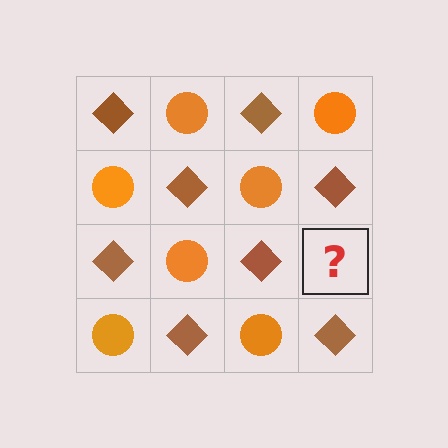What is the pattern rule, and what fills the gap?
The rule is that it alternates brown diamond and orange circle in a checkerboard pattern. The gap should be filled with an orange circle.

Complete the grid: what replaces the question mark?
The question mark should be replaced with an orange circle.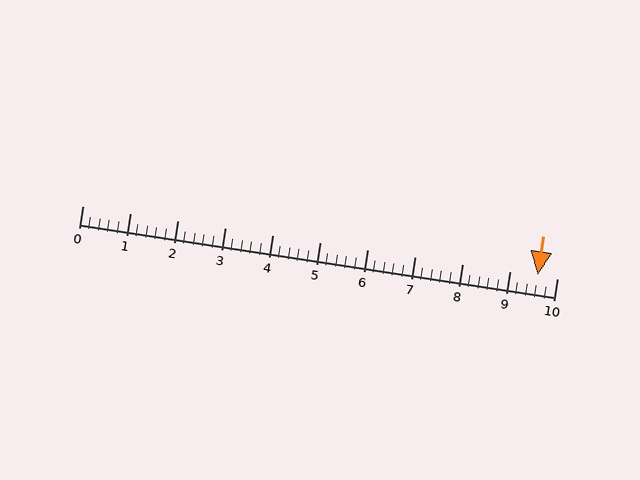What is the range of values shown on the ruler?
The ruler shows values from 0 to 10.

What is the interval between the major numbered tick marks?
The major tick marks are spaced 1 units apart.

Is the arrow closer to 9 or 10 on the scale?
The arrow is closer to 10.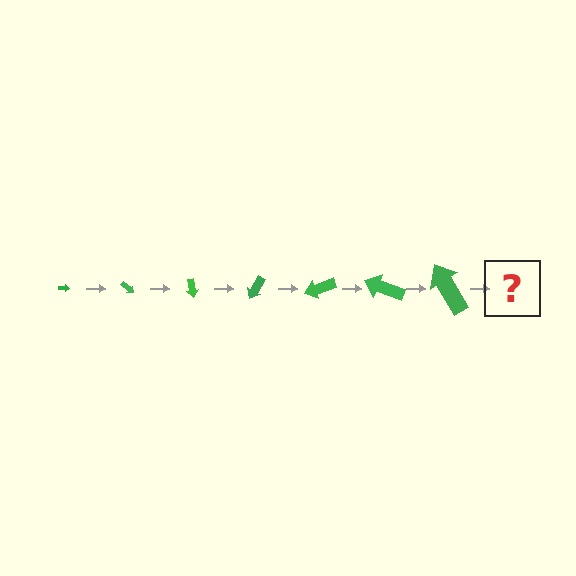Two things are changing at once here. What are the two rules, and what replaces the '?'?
The two rules are that the arrow grows larger each step and it rotates 40 degrees each step. The '?' should be an arrow, larger than the previous one and rotated 280 degrees from the start.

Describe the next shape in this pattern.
It should be an arrow, larger than the previous one and rotated 280 degrees from the start.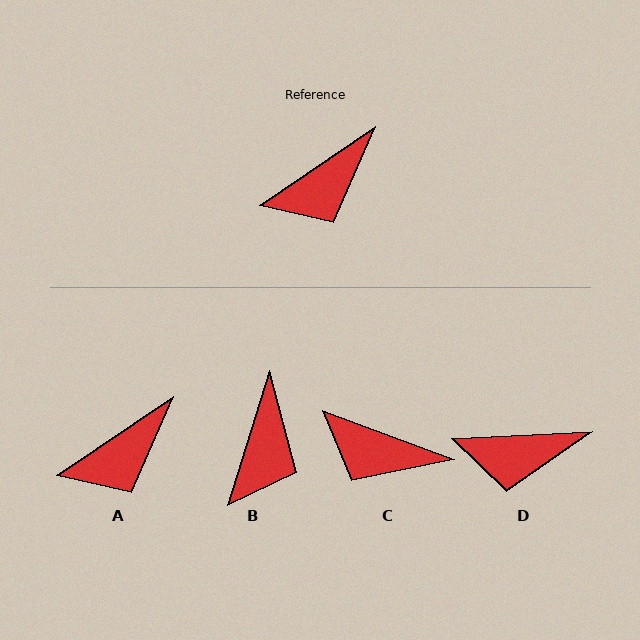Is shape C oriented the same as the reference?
No, it is off by about 55 degrees.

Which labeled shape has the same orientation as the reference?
A.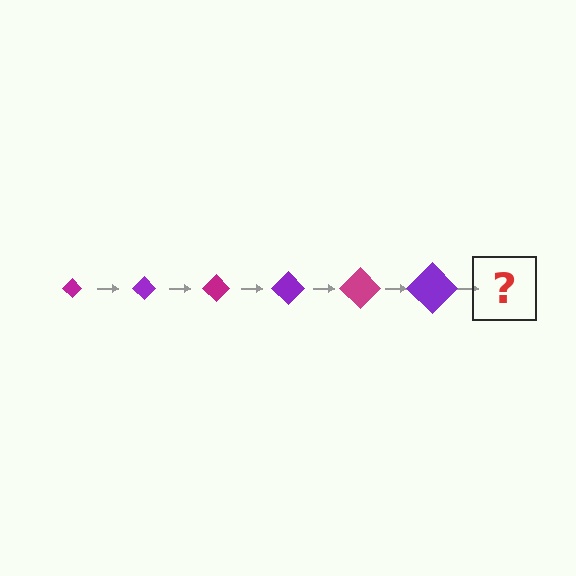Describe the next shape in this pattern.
It should be a magenta diamond, larger than the previous one.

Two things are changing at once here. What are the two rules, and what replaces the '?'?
The two rules are that the diamond grows larger each step and the color cycles through magenta and purple. The '?' should be a magenta diamond, larger than the previous one.